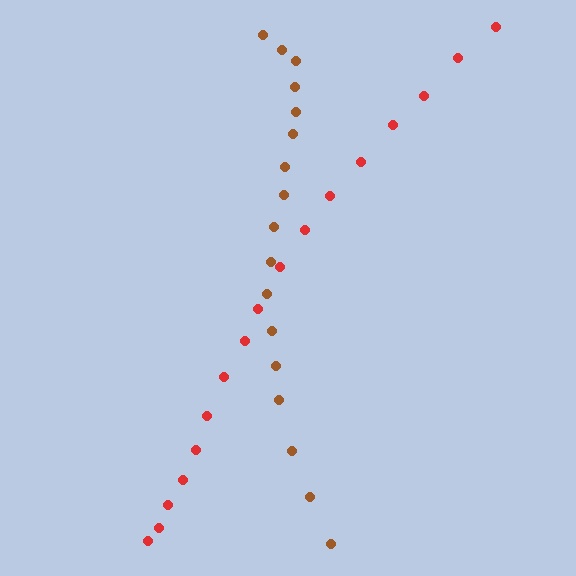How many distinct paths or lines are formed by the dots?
There are 2 distinct paths.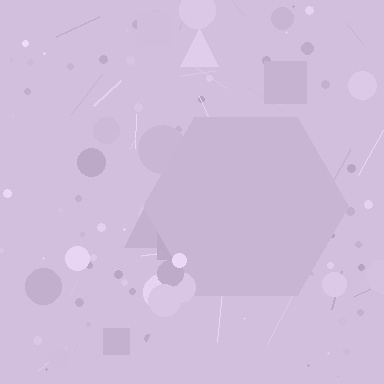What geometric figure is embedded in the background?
A hexagon is embedded in the background.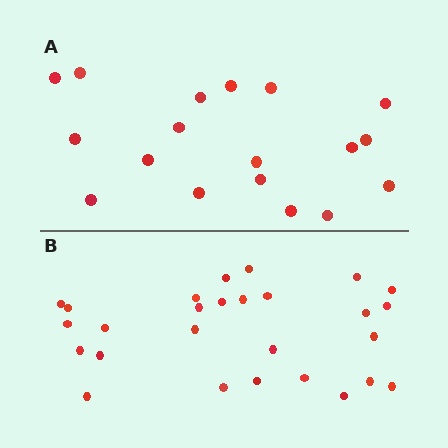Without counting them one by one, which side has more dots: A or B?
Region B (the bottom region) has more dots.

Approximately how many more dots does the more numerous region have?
Region B has roughly 8 or so more dots than region A.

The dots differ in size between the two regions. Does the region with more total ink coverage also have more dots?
No. Region A has more total ink coverage because its dots are larger, but region B actually contains more individual dots. Total area can be misleading — the number of items is what matters here.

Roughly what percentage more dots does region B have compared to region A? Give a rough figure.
About 50% more.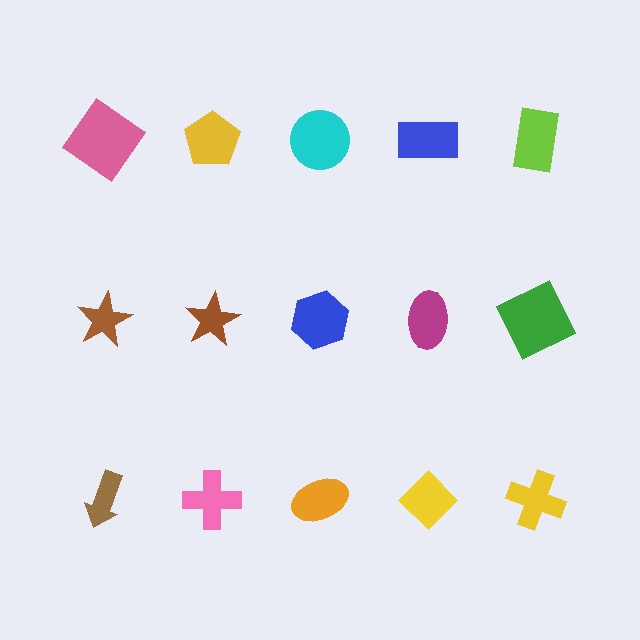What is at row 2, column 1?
A brown star.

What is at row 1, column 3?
A cyan circle.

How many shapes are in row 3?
5 shapes.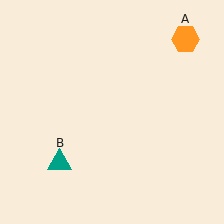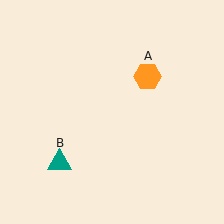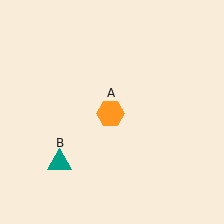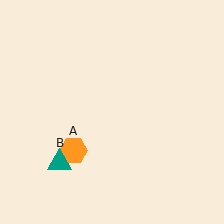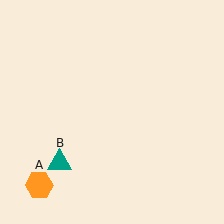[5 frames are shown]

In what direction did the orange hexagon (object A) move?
The orange hexagon (object A) moved down and to the left.